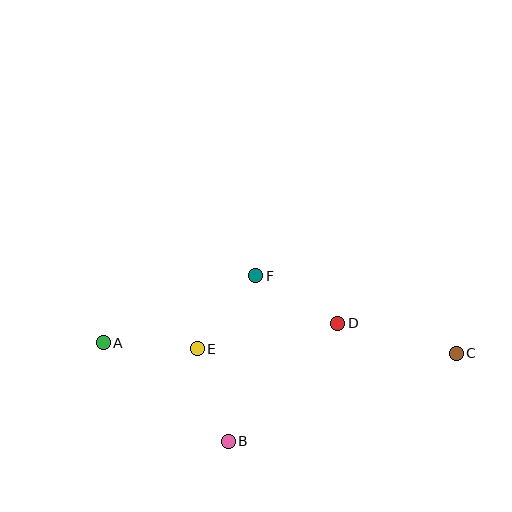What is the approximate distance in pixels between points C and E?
The distance between C and E is approximately 259 pixels.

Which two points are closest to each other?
Points E and F are closest to each other.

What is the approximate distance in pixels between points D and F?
The distance between D and F is approximately 95 pixels.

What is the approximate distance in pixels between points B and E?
The distance between B and E is approximately 97 pixels.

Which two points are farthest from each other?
Points A and C are farthest from each other.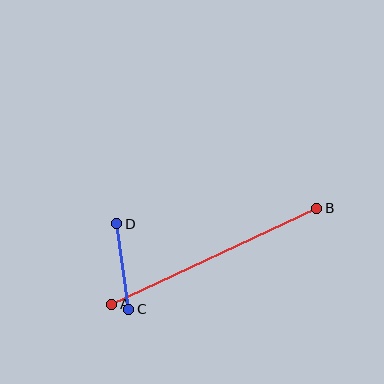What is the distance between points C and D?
The distance is approximately 86 pixels.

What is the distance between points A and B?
The distance is approximately 226 pixels.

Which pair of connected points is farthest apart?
Points A and B are farthest apart.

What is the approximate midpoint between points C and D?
The midpoint is at approximately (123, 267) pixels.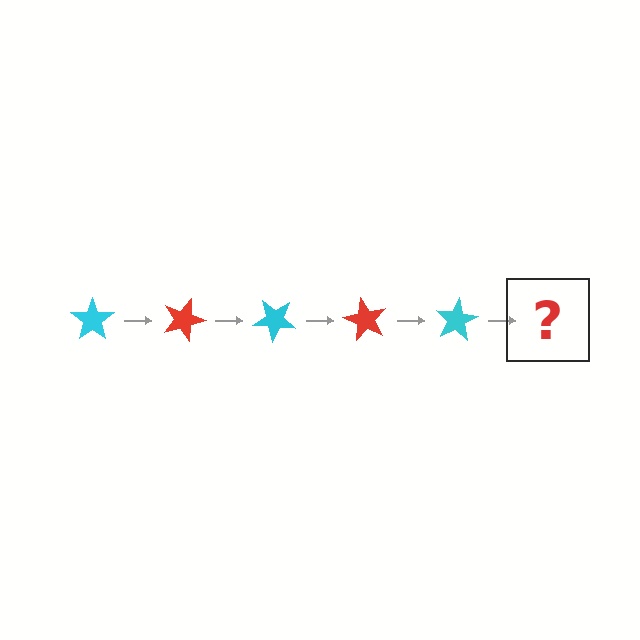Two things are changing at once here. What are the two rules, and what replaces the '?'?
The two rules are that it rotates 20 degrees each step and the color cycles through cyan and red. The '?' should be a red star, rotated 100 degrees from the start.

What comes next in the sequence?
The next element should be a red star, rotated 100 degrees from the start.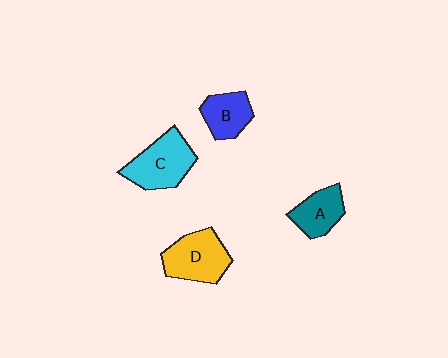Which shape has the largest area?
Shape C (cyan).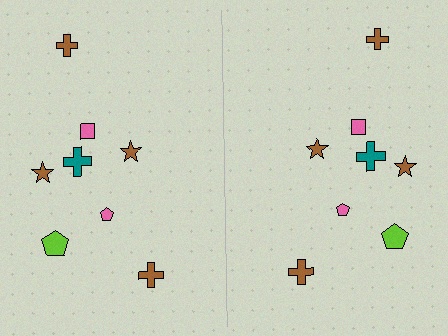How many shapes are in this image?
There are 16 shapes in this image.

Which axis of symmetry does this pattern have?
The pattern has a vertical axis of symmetry running through the center of the image.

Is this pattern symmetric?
Yes, this pattern has bilateral (reflection) symmetry.